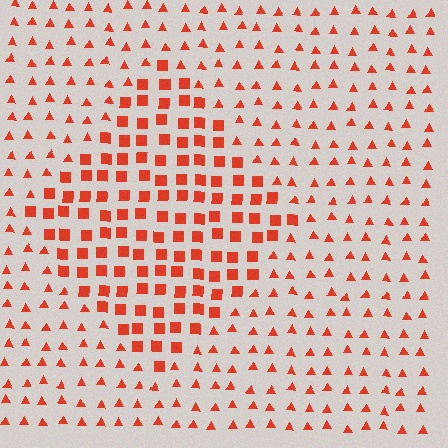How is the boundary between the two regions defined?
The boundary is defined by a change in element shape: squares inside vs. triangles outside. All elements share the same color and spacing.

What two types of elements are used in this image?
The image uses squares inside the diamond region and triangles outside it.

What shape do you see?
I see a diamond.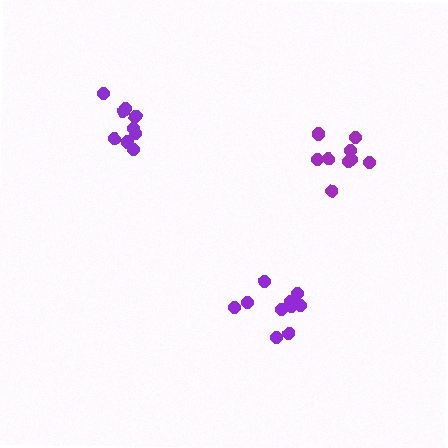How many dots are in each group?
Group 1: 10 dots, Group 2: 9 dots, Group 3: 9 dots (28 total).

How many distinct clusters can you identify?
There are 3 distinct clusters.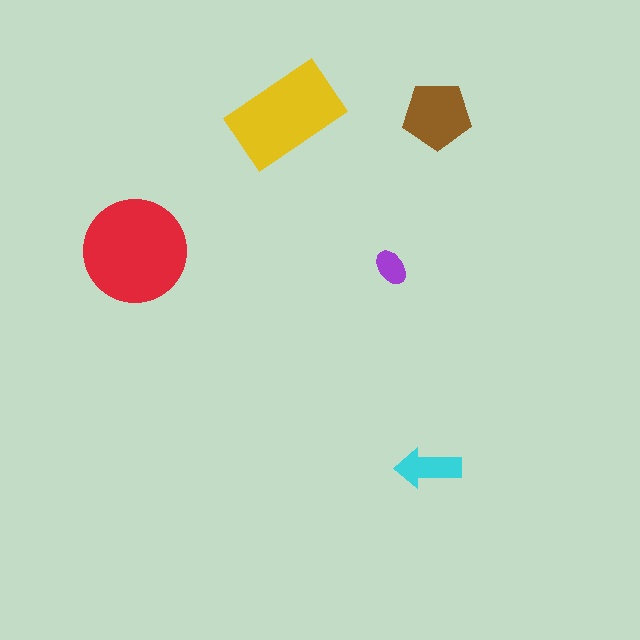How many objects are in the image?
There are 5 objects in the image.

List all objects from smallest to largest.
The purple ellipse, the cyan arrow, the brown pentagon, the yellow rectangle, the red circle.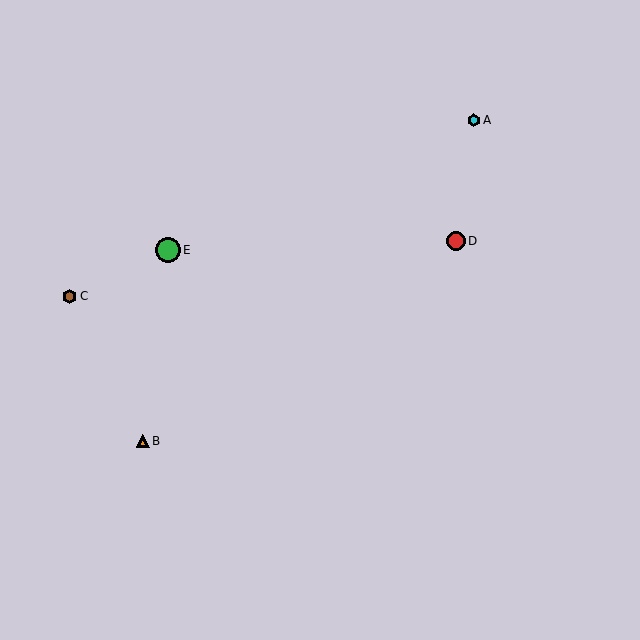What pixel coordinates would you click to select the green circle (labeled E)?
Click at (168, 250) to select the green circle E.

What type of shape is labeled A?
Shape A is a cyan hexagon.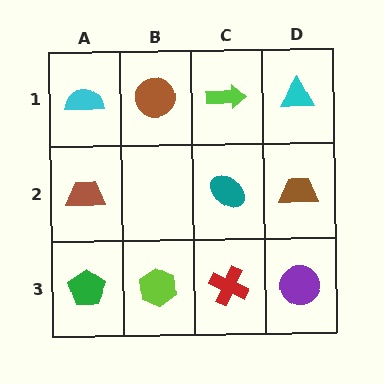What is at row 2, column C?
A teal ellipse.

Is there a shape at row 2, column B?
No, that cell is empty.